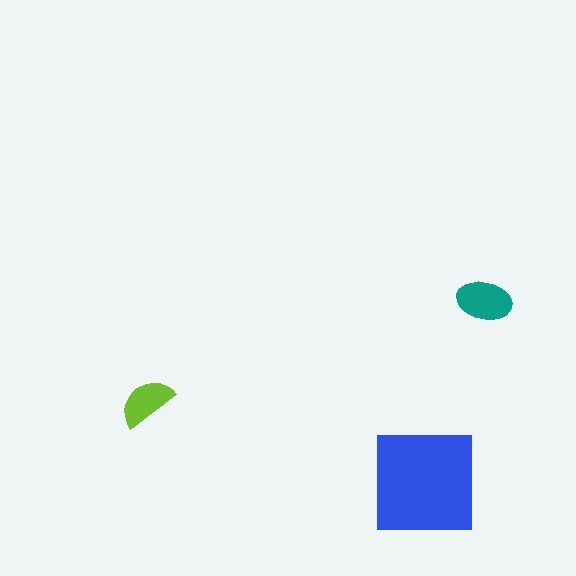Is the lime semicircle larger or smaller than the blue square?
Smaller.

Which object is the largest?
The blue square.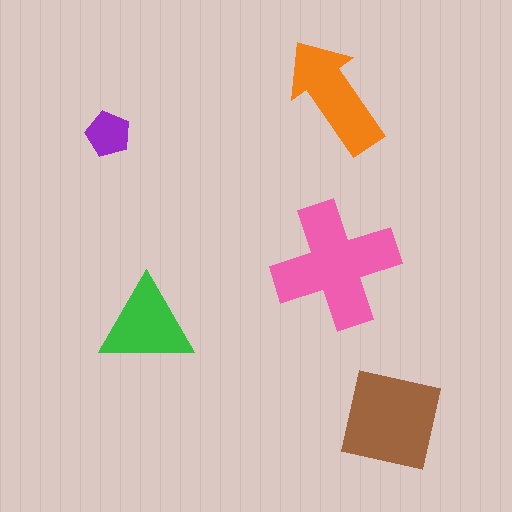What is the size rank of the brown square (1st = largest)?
2nd.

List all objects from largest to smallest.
The pink cross, the brown square, the orange arrow, the green triangle, the purple pentagon.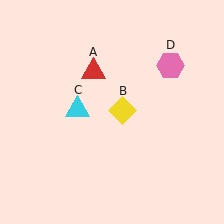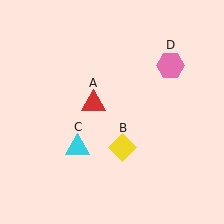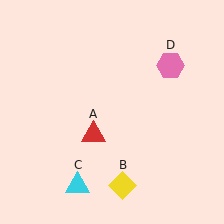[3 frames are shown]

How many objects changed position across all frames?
3 objects changed position: red triangle (object A), yellow diamond (object B), cyan triangle (object C).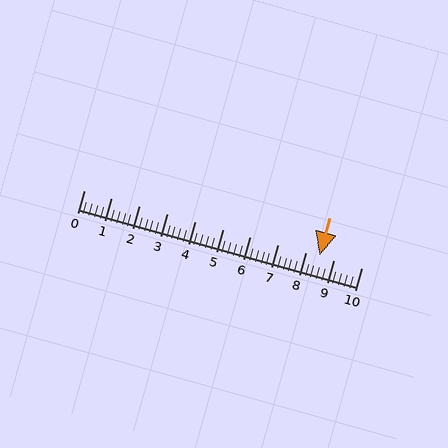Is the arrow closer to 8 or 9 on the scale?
The arrow is closer to 9.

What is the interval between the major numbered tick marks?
The major tick marks are spaced 1 units apart.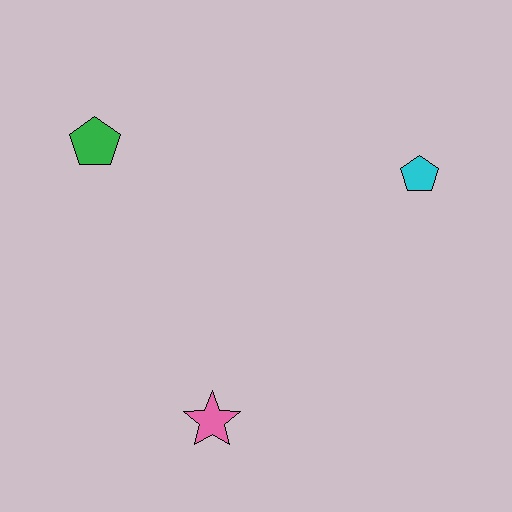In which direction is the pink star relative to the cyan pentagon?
The pink star is below the cyan pentagon.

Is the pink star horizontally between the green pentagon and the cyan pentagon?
Yes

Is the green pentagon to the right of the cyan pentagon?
No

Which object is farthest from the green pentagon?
The cyan pentagon is farthest from the green pentagon.